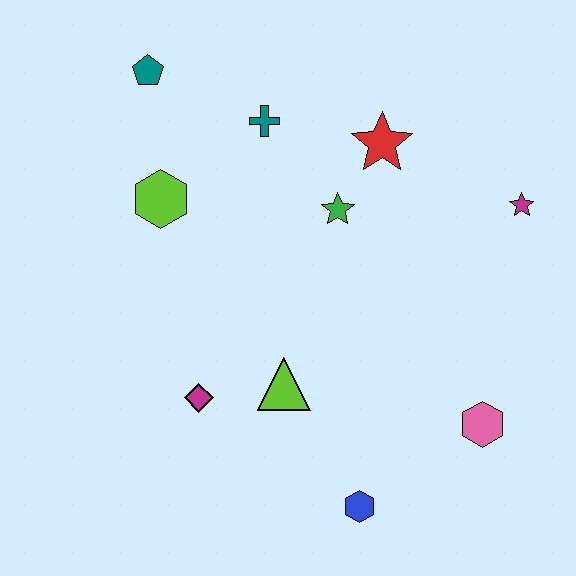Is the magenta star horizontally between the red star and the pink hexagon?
No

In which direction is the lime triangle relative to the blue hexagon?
The lime triangle is above the blue hexagon.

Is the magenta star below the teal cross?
Yes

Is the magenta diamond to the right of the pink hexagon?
No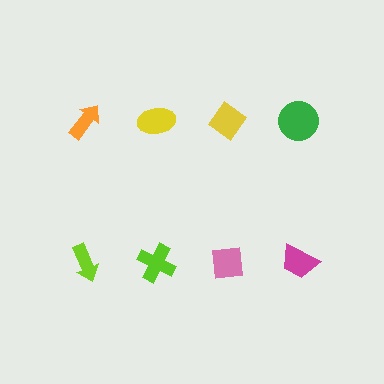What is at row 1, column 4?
A green circle.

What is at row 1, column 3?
A yellow diamond.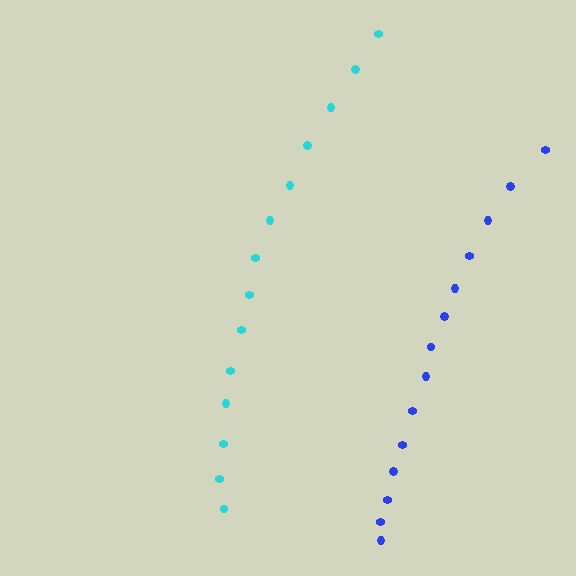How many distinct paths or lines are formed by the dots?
There are 2 distinct paths.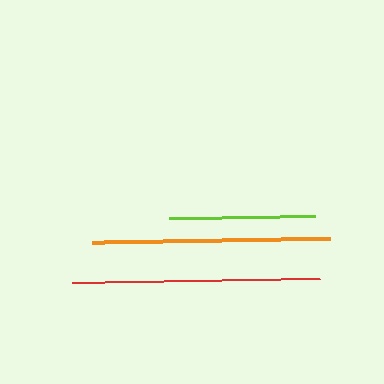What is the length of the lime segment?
The lime segment is approximately 146 pixels long.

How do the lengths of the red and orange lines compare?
The red and orange lines are approximately the same length.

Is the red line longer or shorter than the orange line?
The red line is longer than the orange line.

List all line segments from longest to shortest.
From longest to shortest: red, orange, lime.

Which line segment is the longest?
The red line is the longest at approximately 249 pixels.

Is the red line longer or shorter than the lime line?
The red line is longer than the lime line.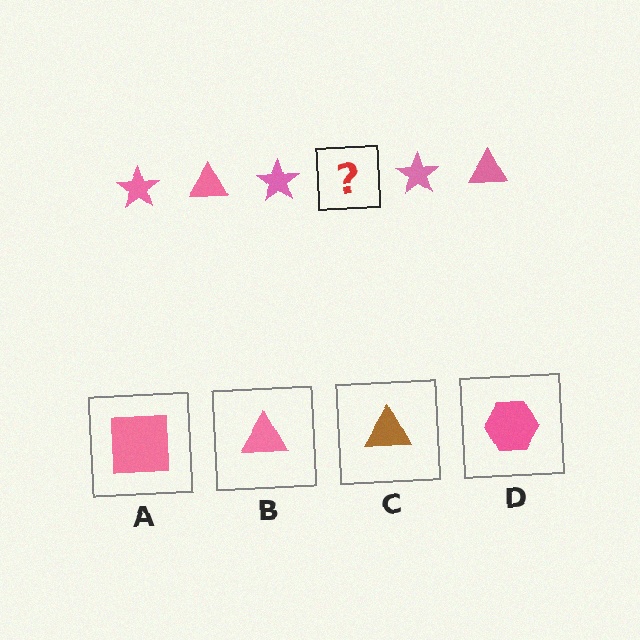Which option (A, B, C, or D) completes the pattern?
B.